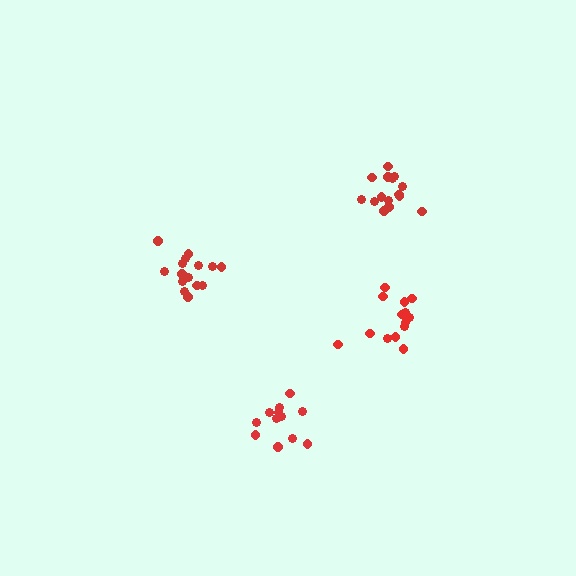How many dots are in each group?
Group 1: 15 dots, Group 2: 15 dots, Group 3: 12 dots, Group 4: 14 dots (56 total).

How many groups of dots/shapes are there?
There are 4 groups.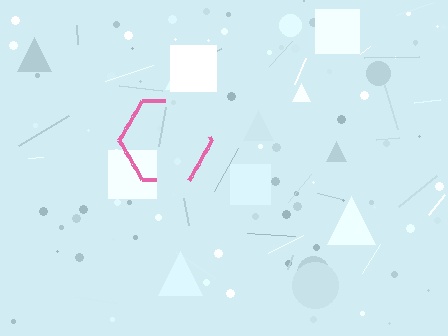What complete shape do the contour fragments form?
The contour fragments form a hexagon.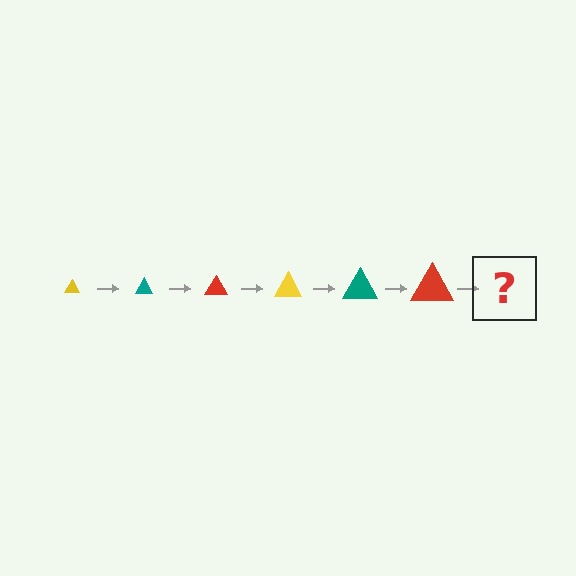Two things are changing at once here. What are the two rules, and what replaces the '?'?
The two rules are that the triangle grows larger each step and the color cycles through yellow, teal, and red. The '?' should be a yellow triangle, larger than the previous one.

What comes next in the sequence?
The next element should be a yellow triangle, larger than the previous one.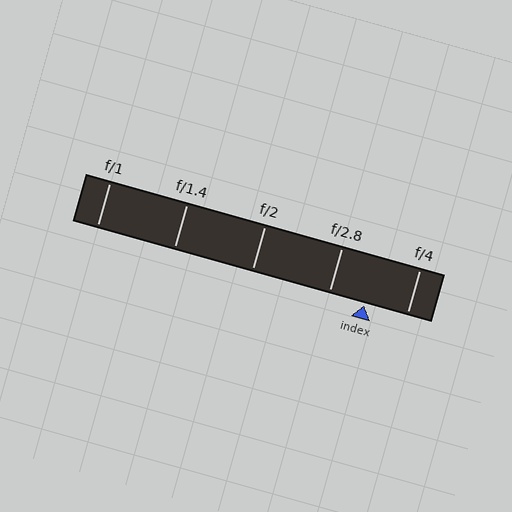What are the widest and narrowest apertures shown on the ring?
The widest aperture shown is f/1 and the narrowest is f/4.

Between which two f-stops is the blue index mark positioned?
The index mark is between f/2.8 and f/4.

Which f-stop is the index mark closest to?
The index mark is closest to f/2.8.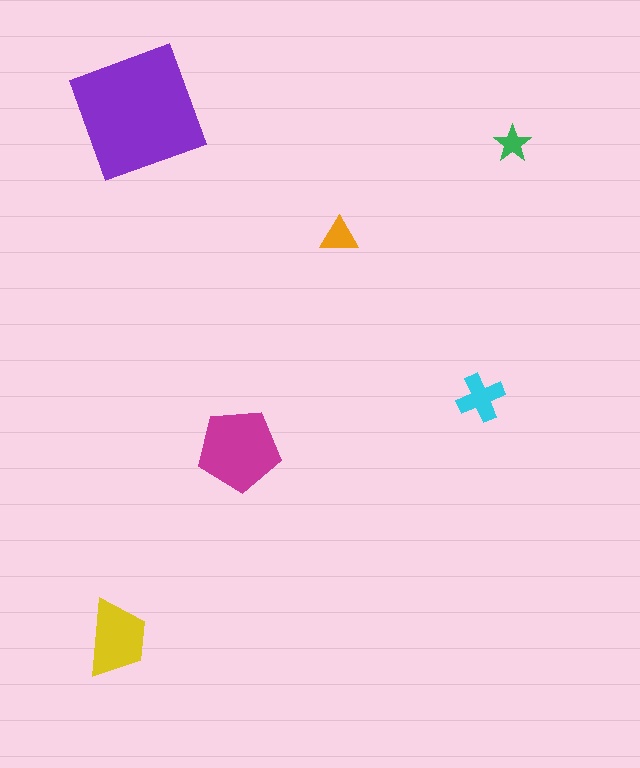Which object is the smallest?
The green star.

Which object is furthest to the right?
The green star is rightmost.